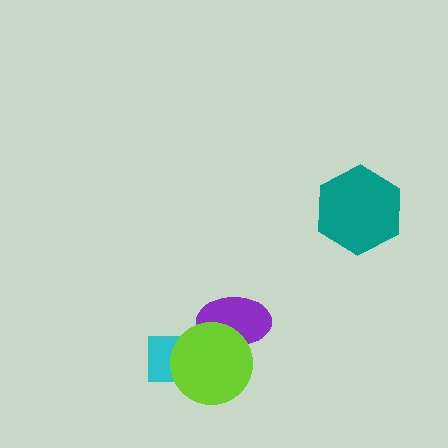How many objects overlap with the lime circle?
2 objects overlap with the lime circle.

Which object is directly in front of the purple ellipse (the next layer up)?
The cyan rectangle is directly in front of the purple ellipse.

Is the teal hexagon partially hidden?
No, no other shape covers it.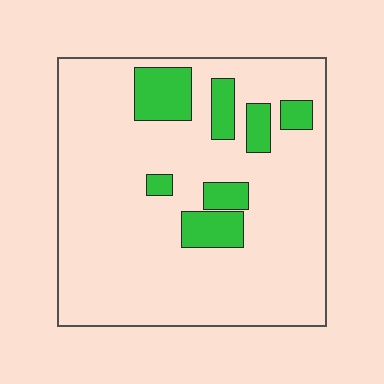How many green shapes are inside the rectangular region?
7.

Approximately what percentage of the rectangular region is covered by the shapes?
Approximately 15%.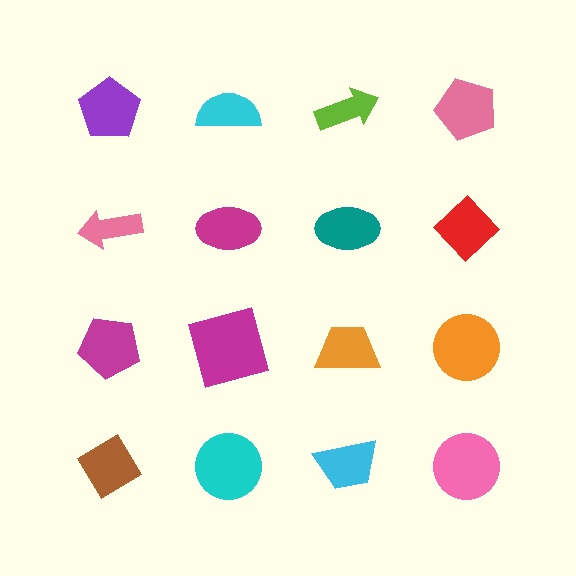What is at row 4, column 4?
A pink circle.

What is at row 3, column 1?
A magenta pentagon.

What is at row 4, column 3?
A cyan trapezoid.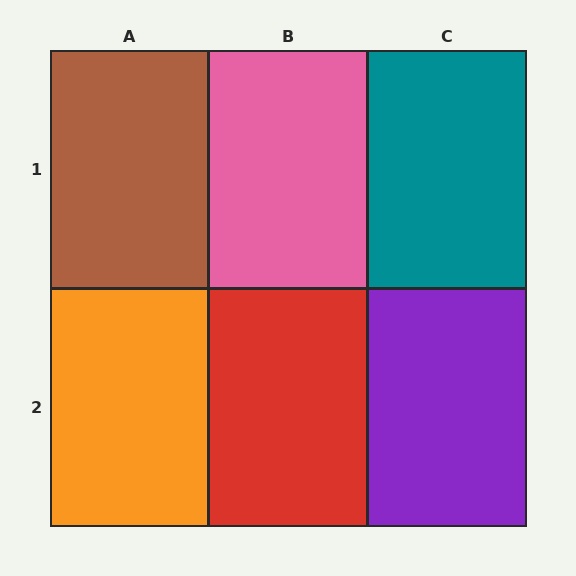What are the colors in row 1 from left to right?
Brown, pink, teal.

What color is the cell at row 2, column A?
Orange.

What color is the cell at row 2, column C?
Purple.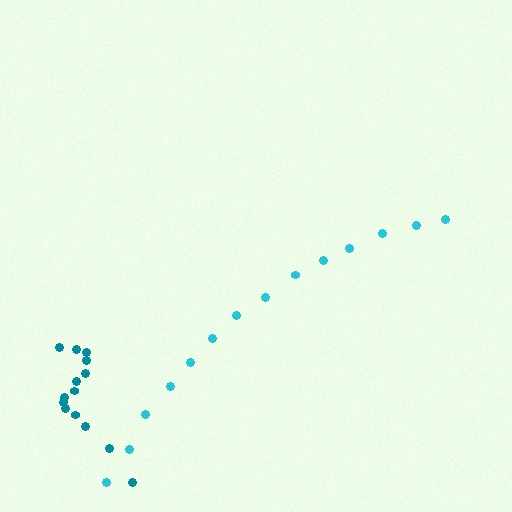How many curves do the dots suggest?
There are 2 distinct paths.